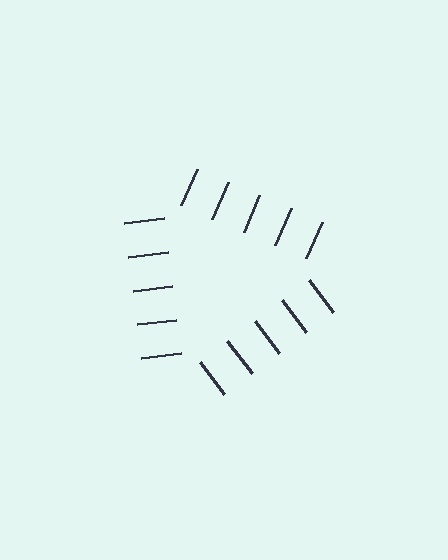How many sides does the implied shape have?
3 sides — the line-ends trace a triangle.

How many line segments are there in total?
15 — 5 along each of the 3 edges.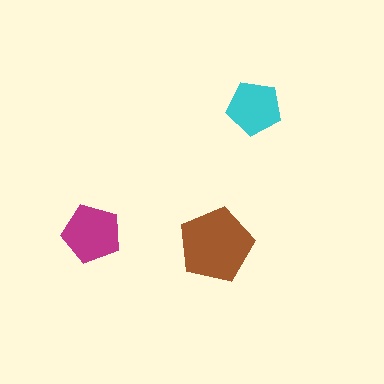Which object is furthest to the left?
The magenta pentagon is leftmost.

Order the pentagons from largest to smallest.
the brown one, the magenta one, the cyan one.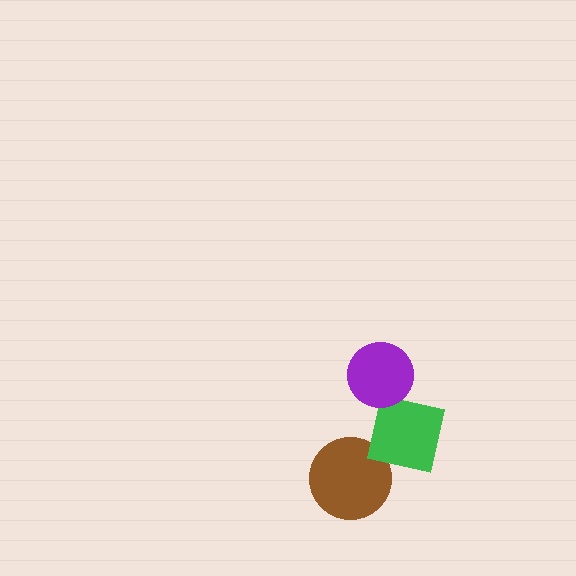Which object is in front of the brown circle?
The green square is in front of the brown circle.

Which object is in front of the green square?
The purple circle is in front of the green square.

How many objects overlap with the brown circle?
1 object overlaps with the brown circle.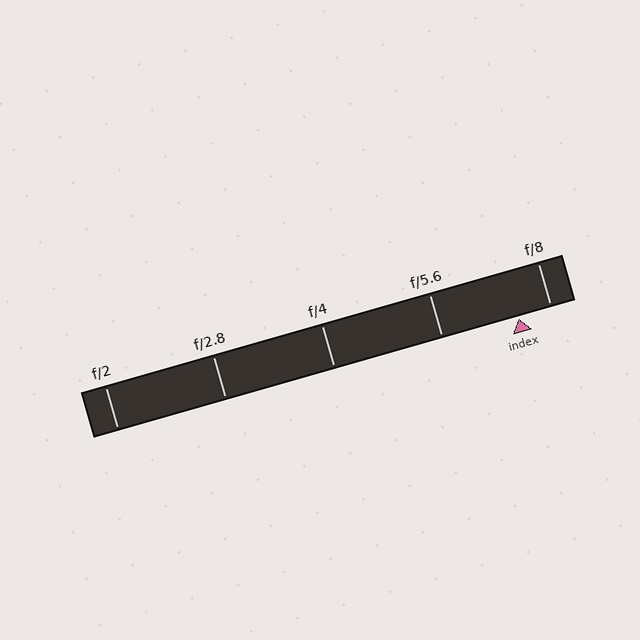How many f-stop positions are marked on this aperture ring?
There are 5 f-stop positions marked.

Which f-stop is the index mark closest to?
The index mark is closest to f/8.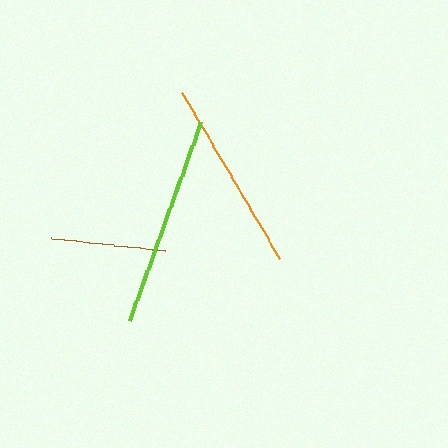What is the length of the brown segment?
The brown segment is approximately 115 pixels long.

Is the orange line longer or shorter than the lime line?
The lime line is longer than the orange line.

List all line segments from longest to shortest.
From longest to shortest: lime, orange, brown.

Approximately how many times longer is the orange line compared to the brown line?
The orange line is approximately 1.7 times the length of the brown line.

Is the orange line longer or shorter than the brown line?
The orange line is longer than the brown line.